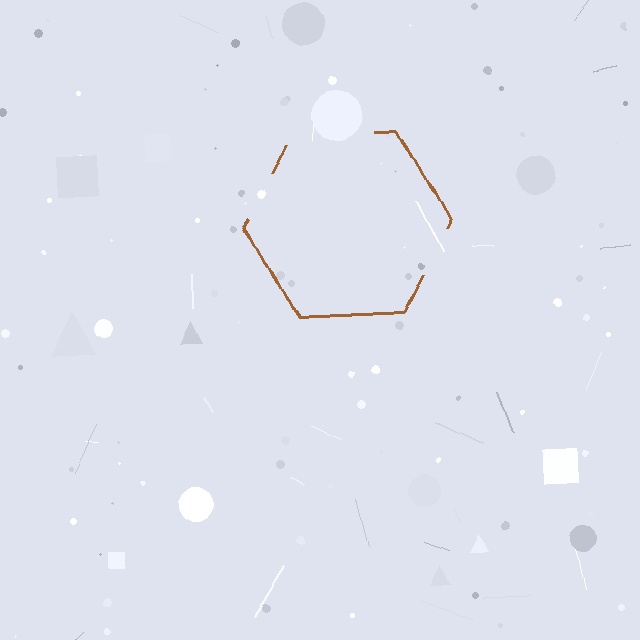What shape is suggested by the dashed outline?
The dashed outline suggests a hexagon.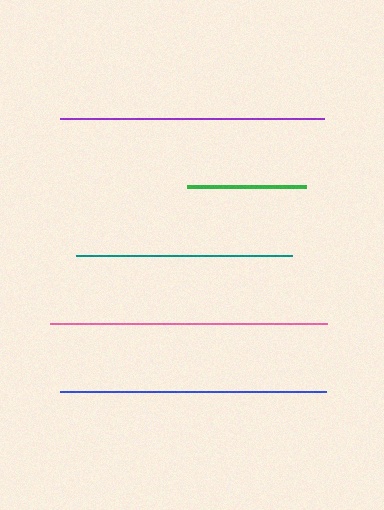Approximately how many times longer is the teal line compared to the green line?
The teal line is approximately 1.8 times the length of the green line.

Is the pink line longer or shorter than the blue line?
The pink line is longer than the blue line.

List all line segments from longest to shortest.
From longest to shortest: pink, blue, purple, teal, green.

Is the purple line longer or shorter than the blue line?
The blue line is longer than the purple line.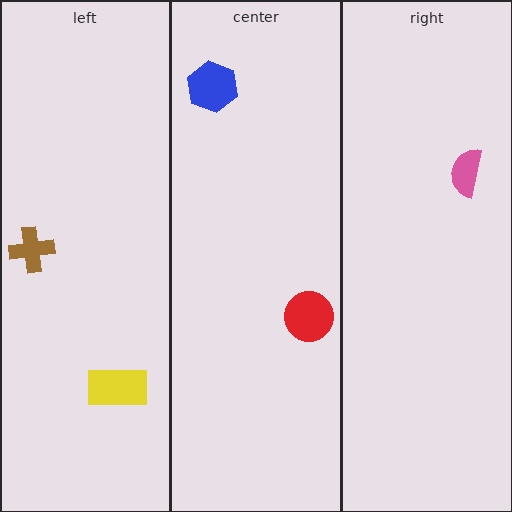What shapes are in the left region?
The brown cross, the yellow rectangle.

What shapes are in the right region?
The pink semicircle.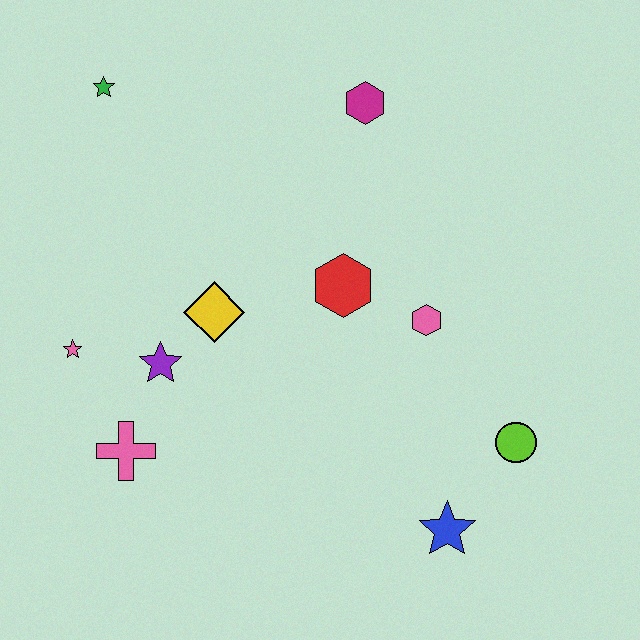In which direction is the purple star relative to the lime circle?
The purple star is to the left of the lime circle.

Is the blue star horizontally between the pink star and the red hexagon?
No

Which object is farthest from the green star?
The blue star is farthest from the green star.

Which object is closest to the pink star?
The purple star is closest to the pink star.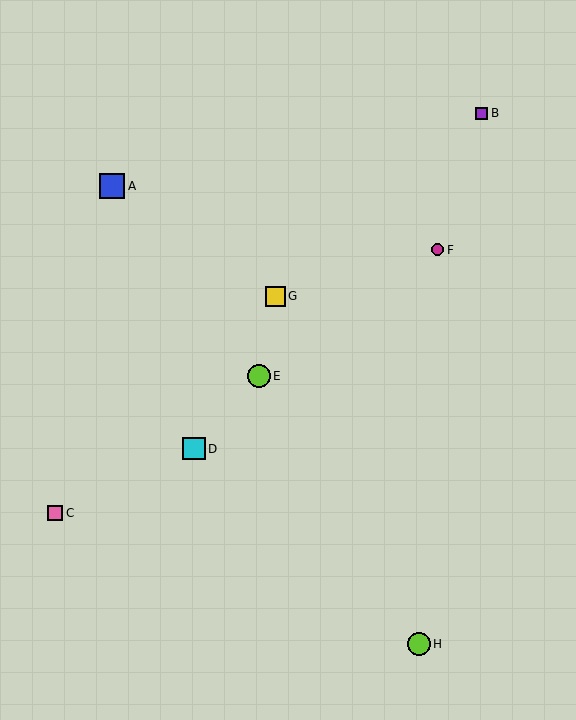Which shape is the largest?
The blue square (labeled A) is the largest.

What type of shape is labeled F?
Shape F is a magenta circle.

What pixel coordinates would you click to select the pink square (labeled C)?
Click at (55, 513) to select the pink square C.